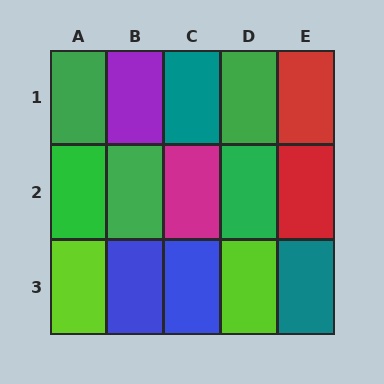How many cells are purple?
1 cell is purple.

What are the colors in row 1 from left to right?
Green, purple, teal, green, red.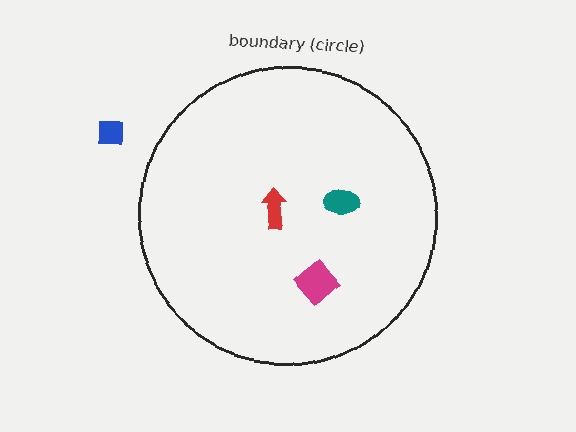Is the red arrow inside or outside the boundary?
Inside.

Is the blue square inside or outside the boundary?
Outside.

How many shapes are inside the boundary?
3 inside, 1 outside.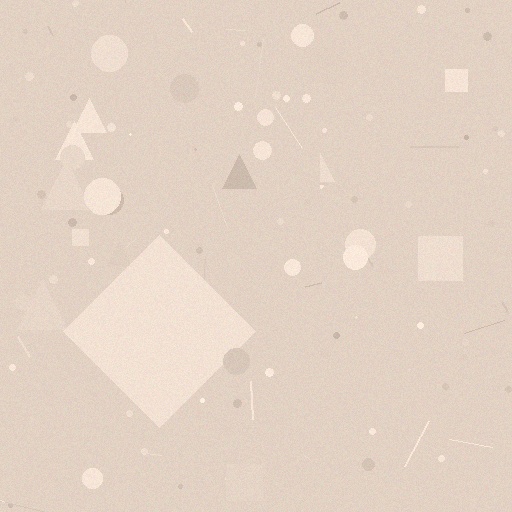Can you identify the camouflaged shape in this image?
The camouflaged shape is a diamond.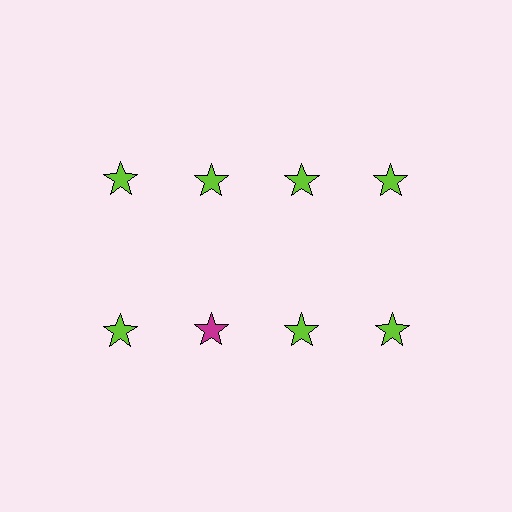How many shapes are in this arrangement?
There are 8 shapes arranged in a grid pattern.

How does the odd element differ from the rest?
It has a different color: magenta instead of lime.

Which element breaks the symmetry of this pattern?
The magenta star in the second row, second from left column breaks the symmetry. All other shapes are lime stars.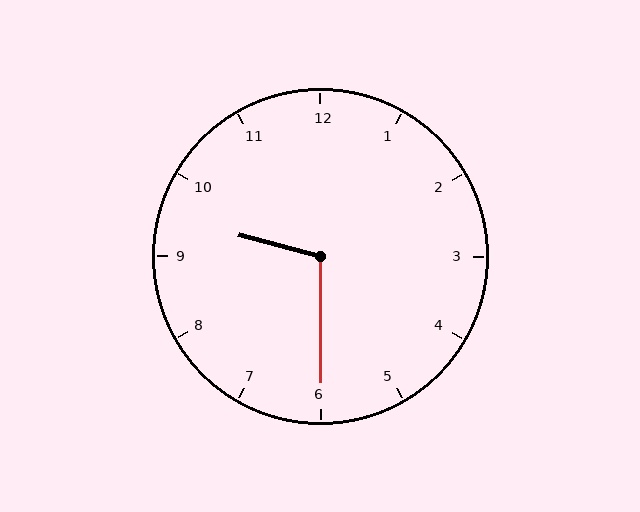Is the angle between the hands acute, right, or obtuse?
It is obtuse.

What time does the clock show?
9:30.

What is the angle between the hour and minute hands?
Approximately 105 degrees.